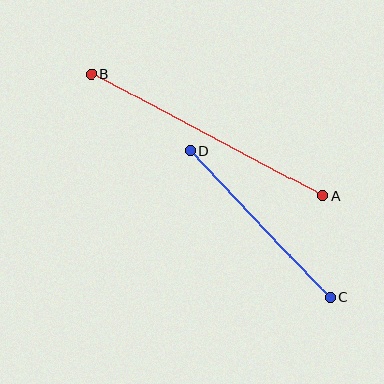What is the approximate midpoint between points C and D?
The midpoint is at approximately (260, 224) pixels.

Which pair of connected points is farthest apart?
Points A and B are farthest apart.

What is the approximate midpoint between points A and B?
The midpoint is at approximately (207, 135) pixels.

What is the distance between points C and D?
The distance is approximately 203 pixels.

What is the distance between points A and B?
The distance is approximately 261 pixels.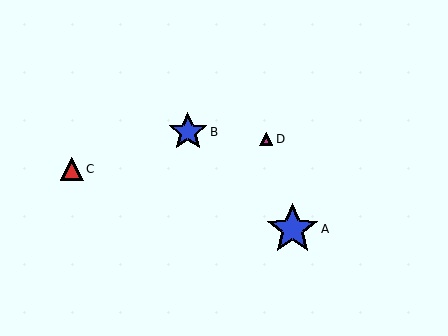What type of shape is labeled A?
Shape A is a blue star.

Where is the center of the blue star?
The center of the blue star is at (188, 132).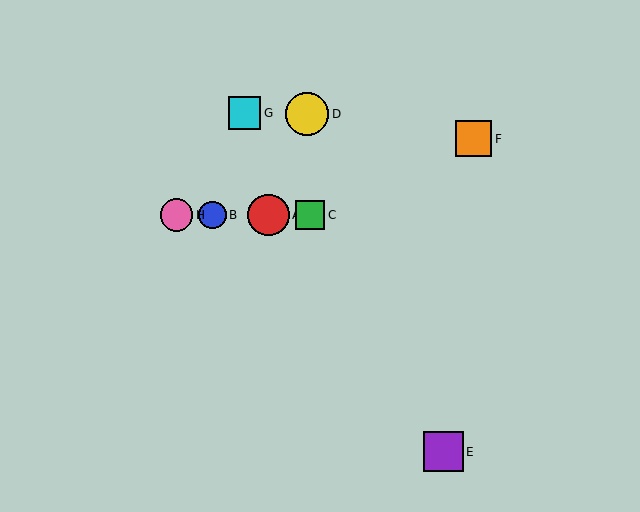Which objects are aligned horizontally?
Objects A, B, C, H are aligned horizontally.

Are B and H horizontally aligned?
Yes, both are at y≈215.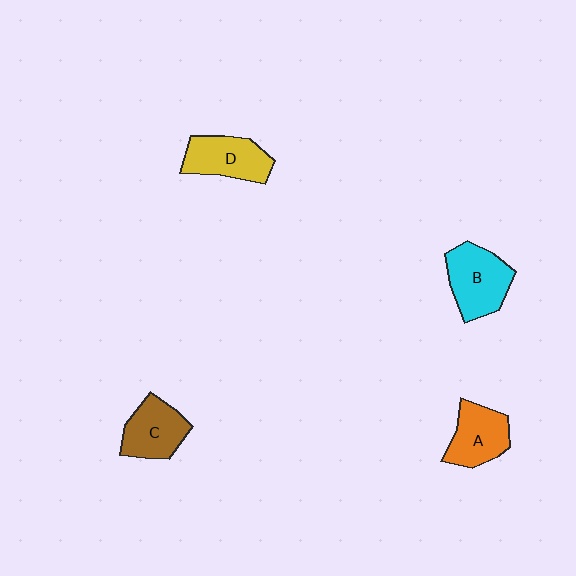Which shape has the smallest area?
Shape A (orange).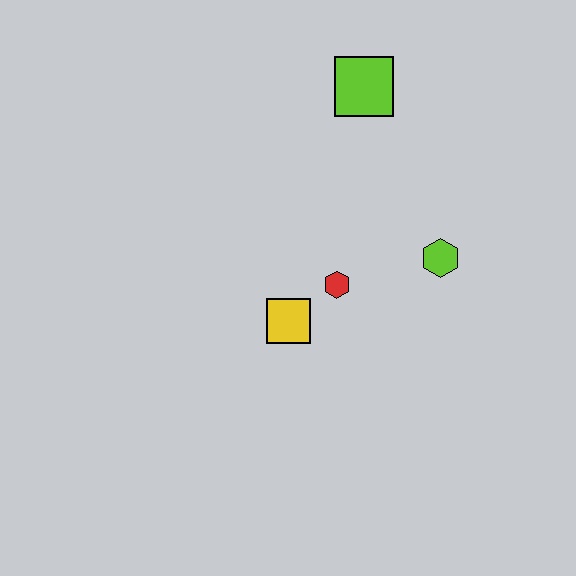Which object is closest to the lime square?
The lime hexagon is closest to the lime square.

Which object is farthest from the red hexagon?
The lime square is farthest from the red hexagon.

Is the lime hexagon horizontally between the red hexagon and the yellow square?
No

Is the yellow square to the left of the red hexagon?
Yes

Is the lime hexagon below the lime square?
Yes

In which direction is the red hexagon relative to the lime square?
The red hexagon is below the lime square.